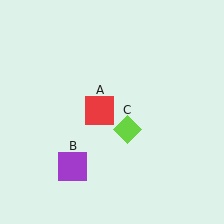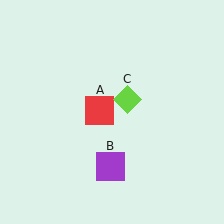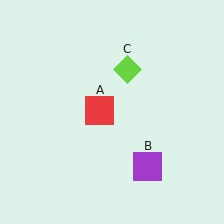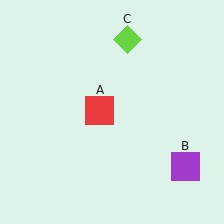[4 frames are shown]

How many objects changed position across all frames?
2 objects changed position: purple square (object B), lime diamond (object C).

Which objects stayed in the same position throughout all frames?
Red square (object A) remained stationary.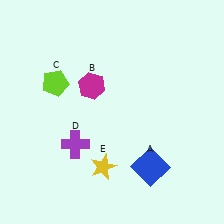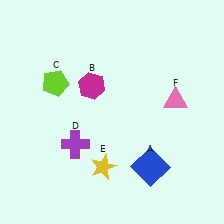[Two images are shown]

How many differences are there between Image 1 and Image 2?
There is 1 difference between the two images.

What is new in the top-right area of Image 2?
A pink triangle (F) was added in the top-right area of Image 2.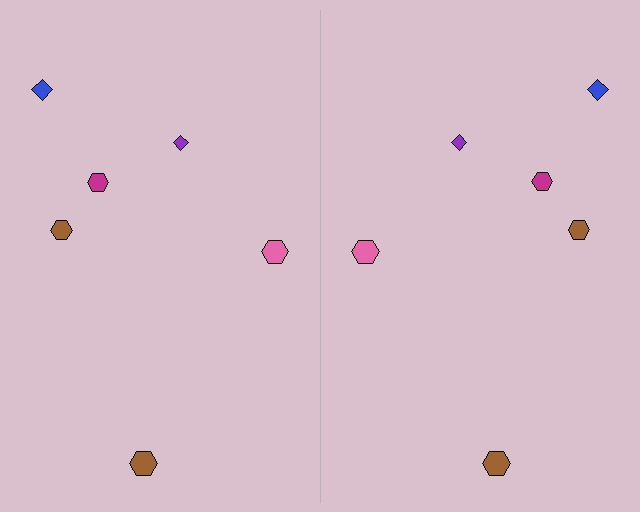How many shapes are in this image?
There are 12 shapes in this image.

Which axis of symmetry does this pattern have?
The pattern has a vertical axis of symmetry running through the center of the image.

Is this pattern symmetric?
Yes, this pattern has bilateral (reflection) symmetry.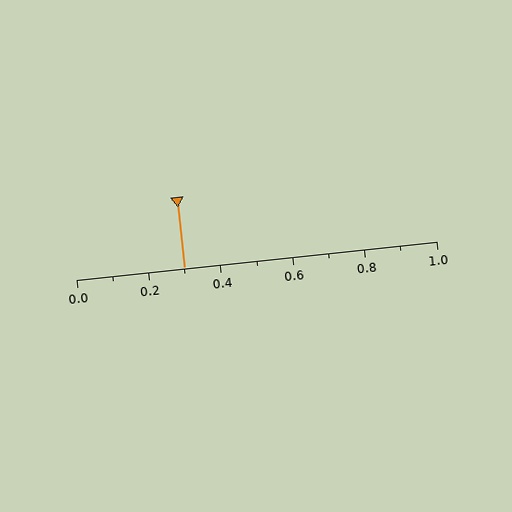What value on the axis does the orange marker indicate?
The marker indicates approximately 0.3.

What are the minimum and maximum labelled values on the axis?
The axis runs from 0.0 to 1.0.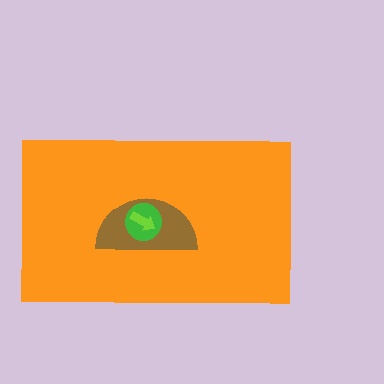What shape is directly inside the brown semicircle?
The green circle.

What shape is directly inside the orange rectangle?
The brown semicircle.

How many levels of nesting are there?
4.